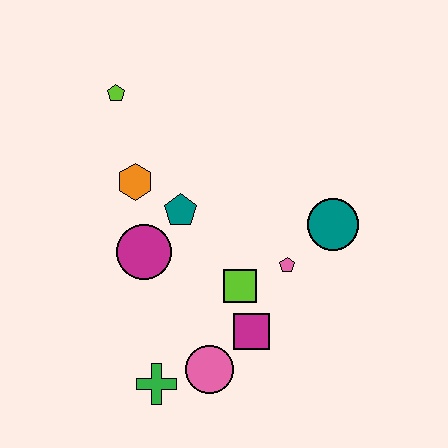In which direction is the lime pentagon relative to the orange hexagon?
The lime pentagon is above the orange hexagon.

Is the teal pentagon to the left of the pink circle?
Yes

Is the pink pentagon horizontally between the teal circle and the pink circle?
Yes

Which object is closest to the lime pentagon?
The orange hexagon is closest to the lime pentagon.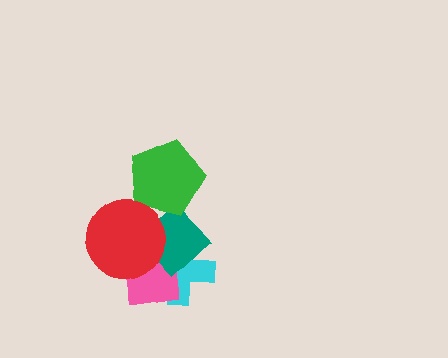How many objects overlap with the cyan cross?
3 objects overlap with the cyan cross.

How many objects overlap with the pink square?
3 objects overlap with the pink square.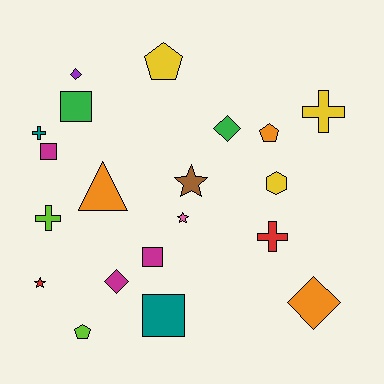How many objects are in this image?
There are 20 objects.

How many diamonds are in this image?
There are 4 diamonds.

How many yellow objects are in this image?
There are 3 yellow objects.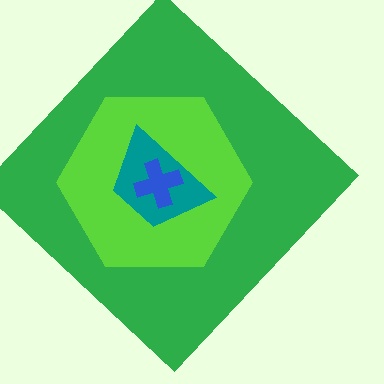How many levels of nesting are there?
4.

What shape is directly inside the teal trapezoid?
The blue cross.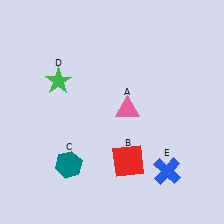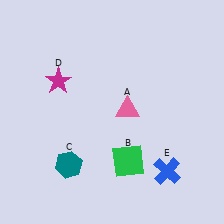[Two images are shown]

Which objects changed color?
B changed from red to green. D changed from green to magenta.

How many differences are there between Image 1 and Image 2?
There are 2 differences between the two images.